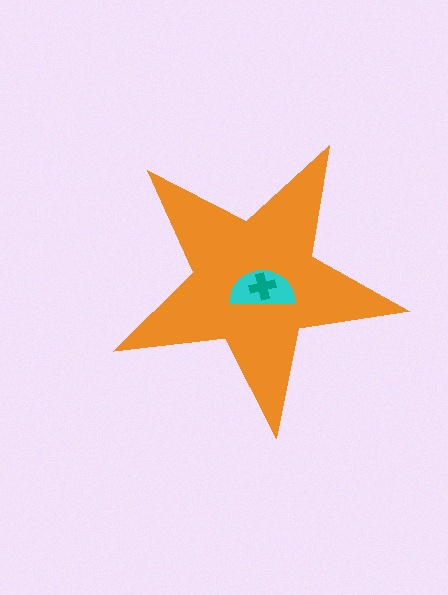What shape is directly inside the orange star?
The cyan semicircle.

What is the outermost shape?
The orange star.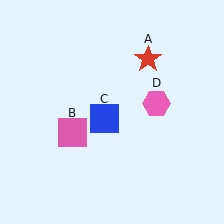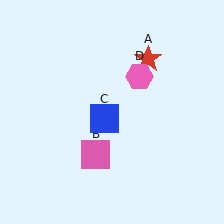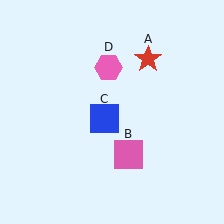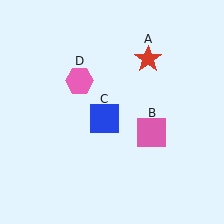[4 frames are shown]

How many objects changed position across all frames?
2 objects changed position: pink square (object B), pink hexagon (object D).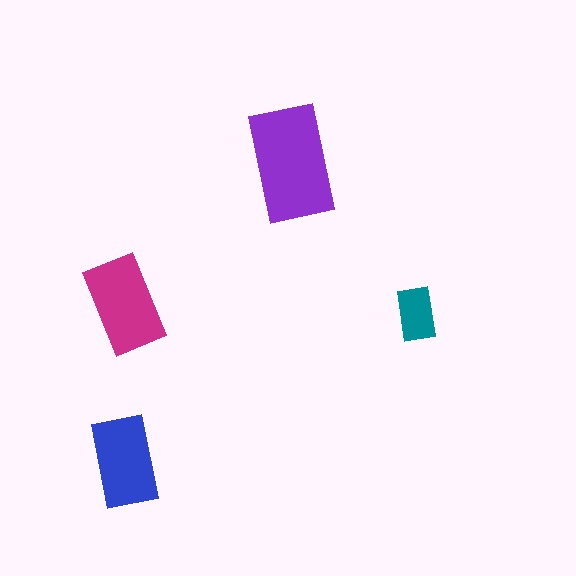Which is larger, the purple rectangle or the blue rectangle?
The purple one.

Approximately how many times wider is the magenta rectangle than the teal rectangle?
About 2 times wider.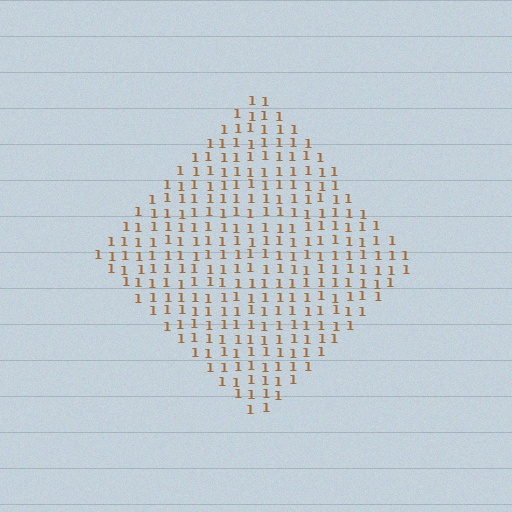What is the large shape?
The large shape is a diamond.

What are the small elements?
The small elements are digit 1's.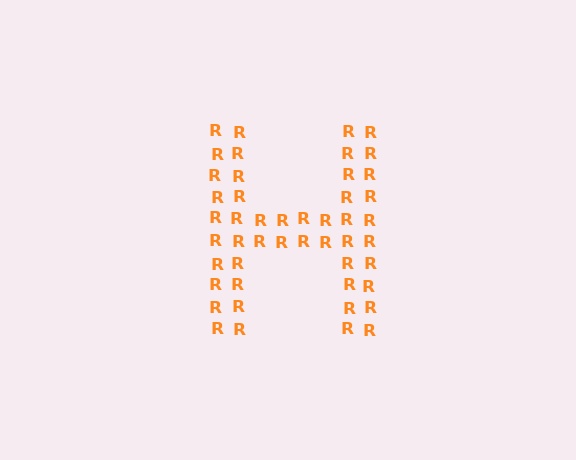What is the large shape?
The large shape is the letter H.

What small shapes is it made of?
It is made of small letter R's.